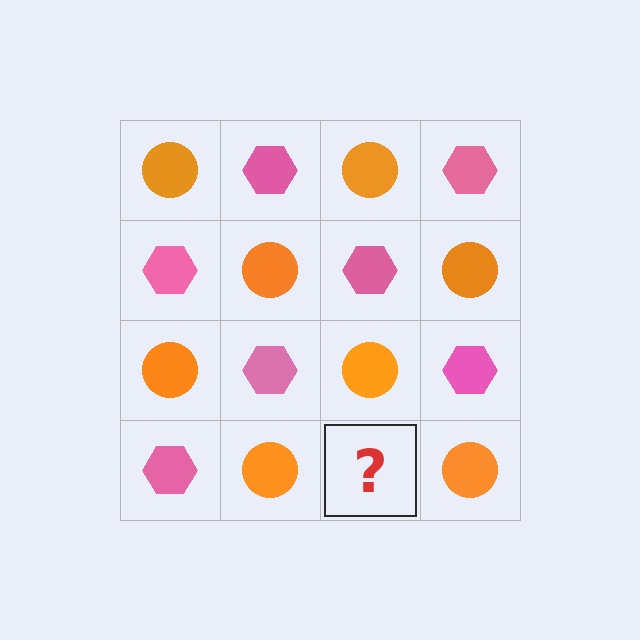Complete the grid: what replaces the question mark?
The question mark should be replaced with a pink hexagon.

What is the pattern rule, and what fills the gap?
The rule is that it alternates orange circle and pink hexagon in a checkerboard pattern. The gap should be filled with a pink hexagon.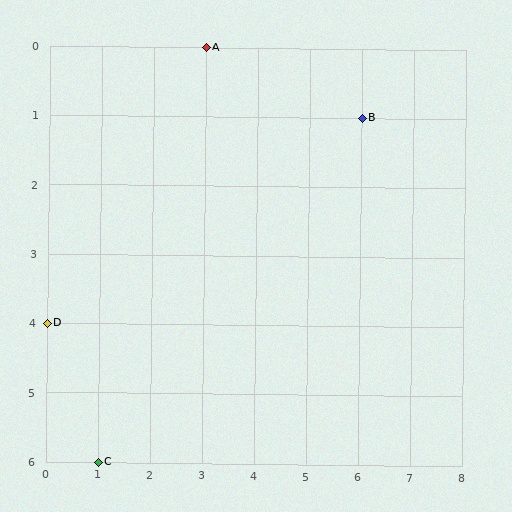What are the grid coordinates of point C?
Point C is at grid coordinates (1, 6).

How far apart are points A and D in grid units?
Points A and D are 3 columns and 4 rows apart (about 5.0 grid units diagonally).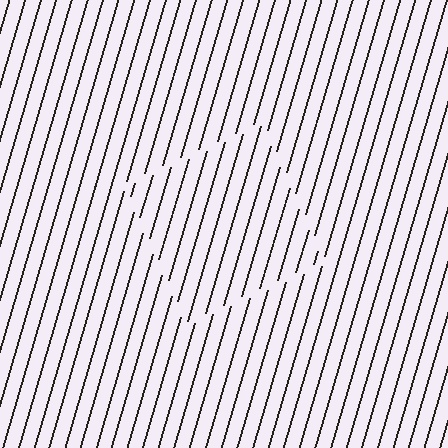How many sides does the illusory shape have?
4 sides — the line-ends trace a square.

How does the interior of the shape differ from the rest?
The interior of the shape contains the same grating, shifted by half a period — the contour is defined by the phase discontinuity where line-ends from the inner and outer gratings abut.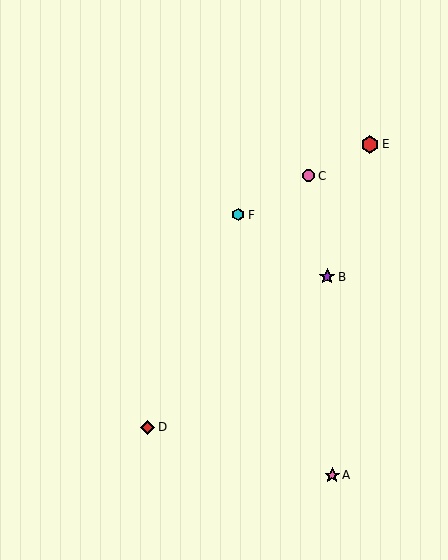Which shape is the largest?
The red hexagon (labeled E) is the largest.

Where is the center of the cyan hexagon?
The center of the cyan hexagon is at (238, 215).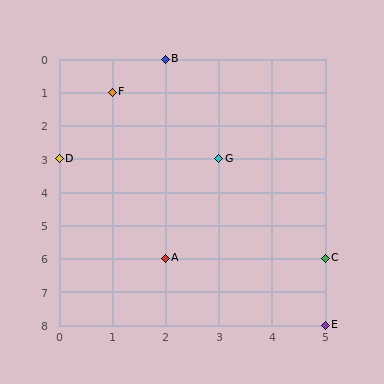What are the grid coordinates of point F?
Point F is at grid coordinates (1, 1).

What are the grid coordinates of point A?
Point A is at grid coordinates (2, 6).